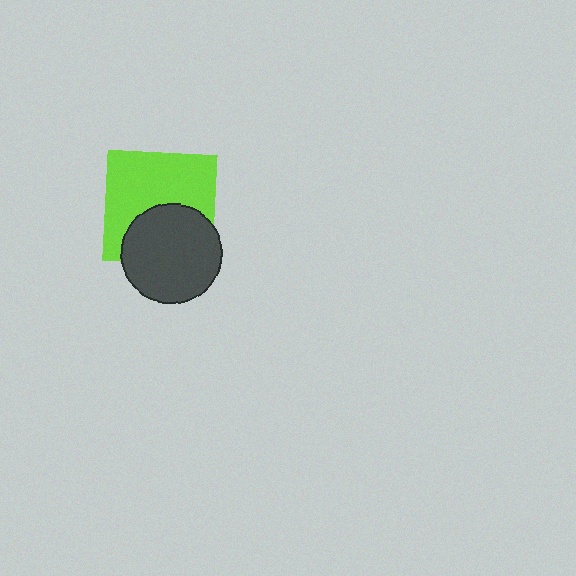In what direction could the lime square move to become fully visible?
The lime square could move up. That would shift it out from behind the dark gray circle entirely.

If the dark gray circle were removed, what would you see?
You would see the complete lime square.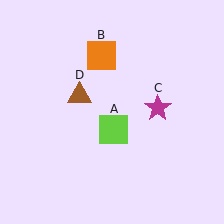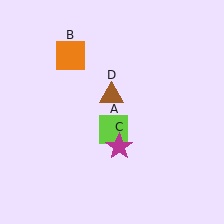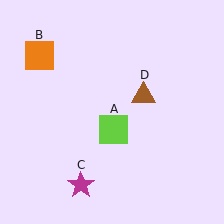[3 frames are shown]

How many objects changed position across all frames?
3 objects changed position: orange square (object B), magenta star (object C), brown triangle (object D).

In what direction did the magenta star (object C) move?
The magenta star (object C) moved down and to the left.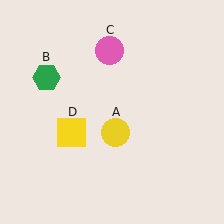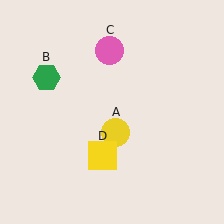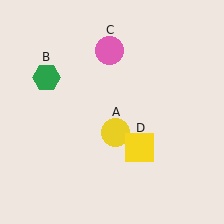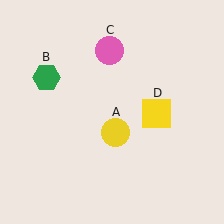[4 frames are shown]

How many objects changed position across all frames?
1 object changed position: yellow square (object D).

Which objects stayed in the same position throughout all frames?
Yellow circle (object A) and green hexagon (object B) and pink circle (object C) remained stationary.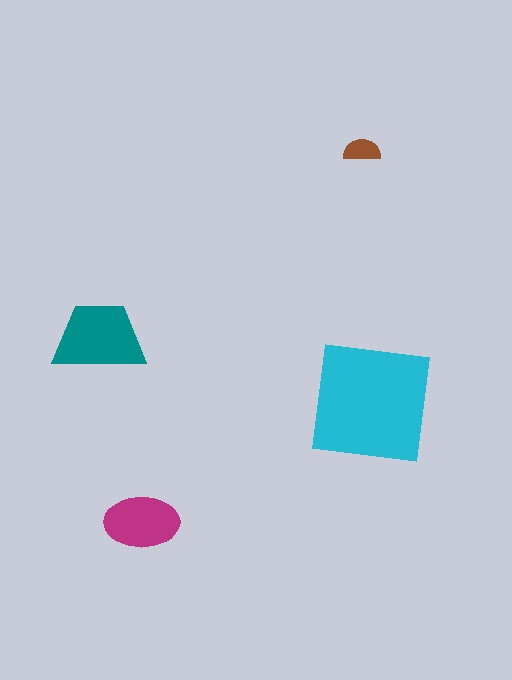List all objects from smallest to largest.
The brown semicircle, the magenta ellipse, the teal trapezoid, the cyan square.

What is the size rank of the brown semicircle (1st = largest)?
4th.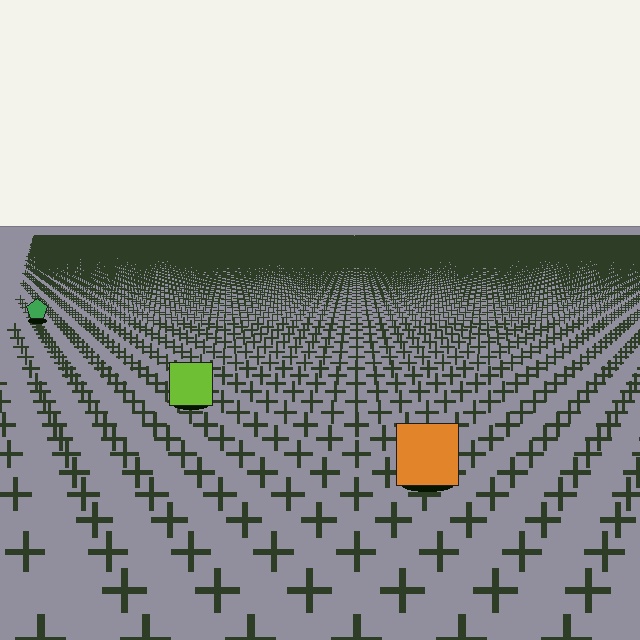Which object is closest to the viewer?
The orange square is closest. The texture marks near it are larger and more spread out.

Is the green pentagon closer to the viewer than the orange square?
No. The orange square is closer — you can tell from the texture gradient: the ground texture is coarser near it.